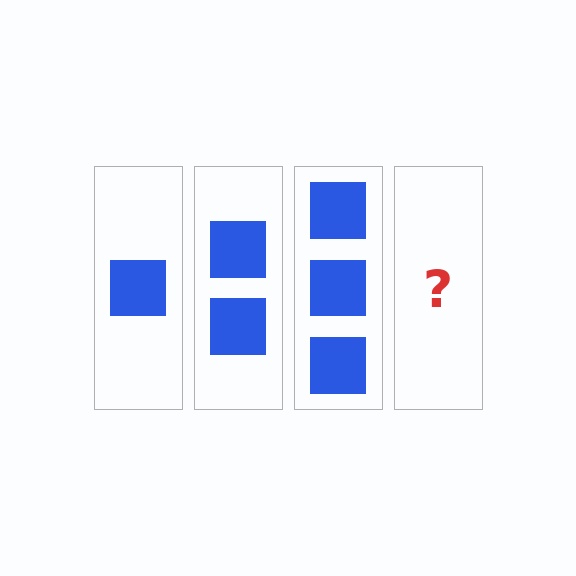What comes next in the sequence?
The next element should be 4 squares.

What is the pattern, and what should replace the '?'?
The pattern is that each step adds one more square. The '?' should be 4 squares.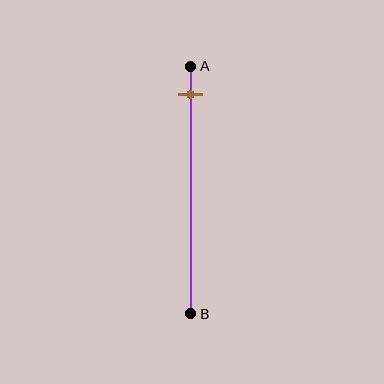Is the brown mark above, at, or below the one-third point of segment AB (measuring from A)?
The brown mark is above the one-third point of segment AB.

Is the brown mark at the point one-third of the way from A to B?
No, the mark is at about 10% from A, not at the 33% one-third point.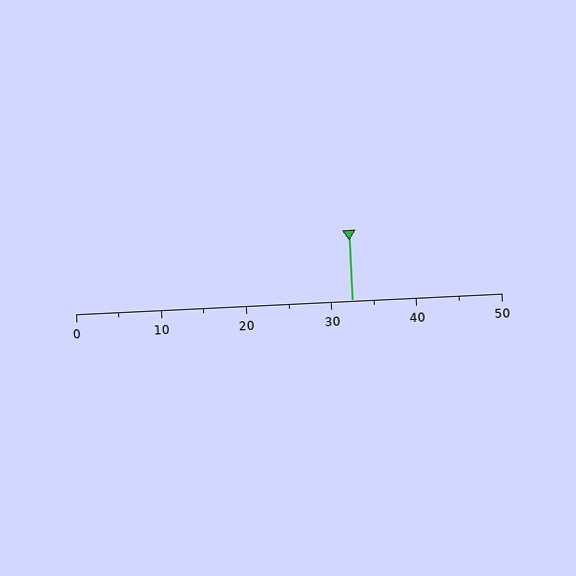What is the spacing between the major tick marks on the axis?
The major ticks are spaced 10 apart.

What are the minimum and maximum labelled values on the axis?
The axis runs from 0 to 50.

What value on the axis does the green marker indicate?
The marker indicates approximately 32.5.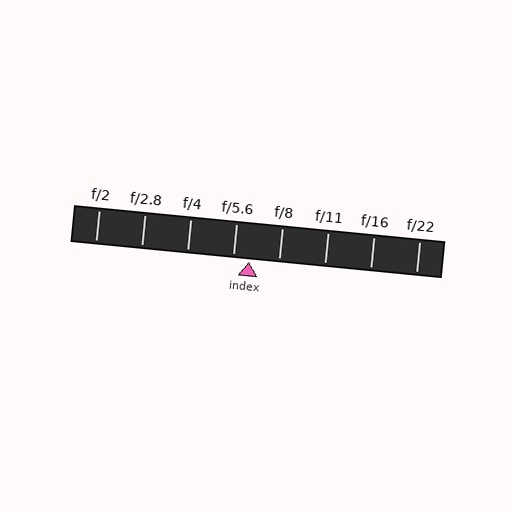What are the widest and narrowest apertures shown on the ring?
The widest aperture shown is f/2 and the narrowest is f/22.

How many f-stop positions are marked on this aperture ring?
There are 8 f-stop positions marked.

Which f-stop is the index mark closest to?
The index mark is closest to f/5.6.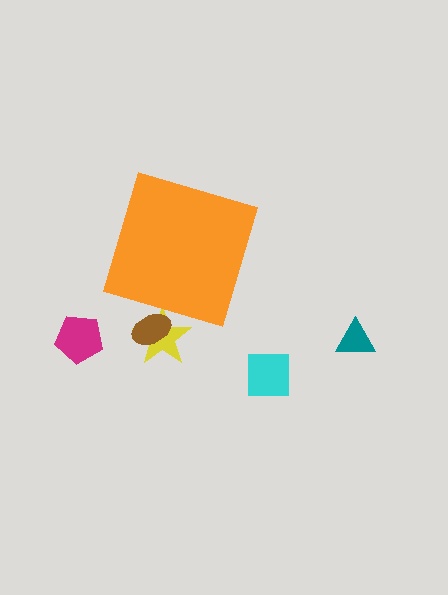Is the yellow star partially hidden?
Yes, the yellow star is partially hidden behind the orange diamond.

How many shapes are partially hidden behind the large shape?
2 shapes are partially hidden.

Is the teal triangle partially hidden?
No, the teal triangle is fully visible.